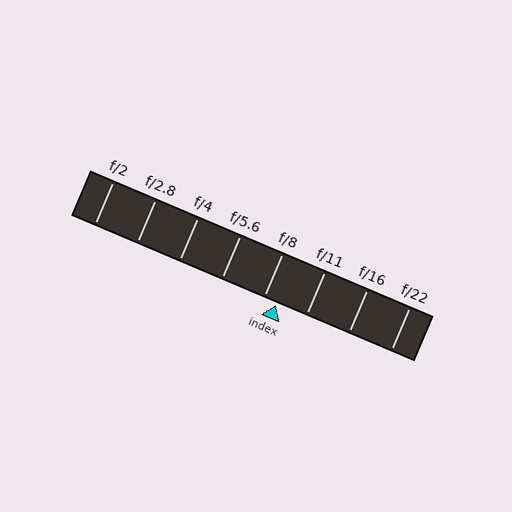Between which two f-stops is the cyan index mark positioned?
The index mark is between f/8 and f/11.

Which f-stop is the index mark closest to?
The index mark is closest to f/8.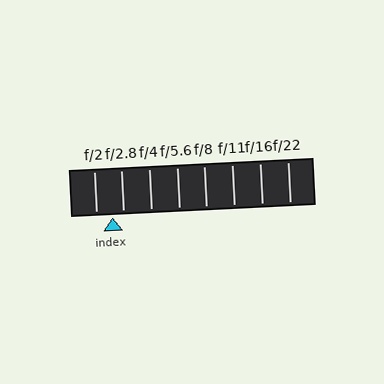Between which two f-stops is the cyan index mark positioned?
The index mark is between f/2 and f/2.8.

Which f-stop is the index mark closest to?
The index mark is closest to f/2.8.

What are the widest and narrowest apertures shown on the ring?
The widest aperture shown is f/2 and the narrowest is f/22.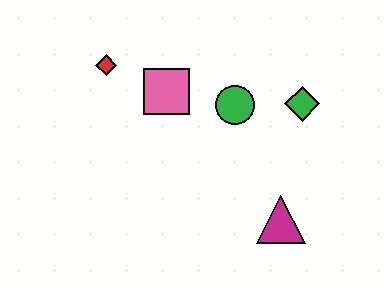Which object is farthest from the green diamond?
The red diamond is farthest from the green diamond.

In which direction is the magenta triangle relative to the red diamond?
The magenta triangle is to the right of the red diamond.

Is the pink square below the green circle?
No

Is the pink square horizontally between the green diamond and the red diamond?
Yes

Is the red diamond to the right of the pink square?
No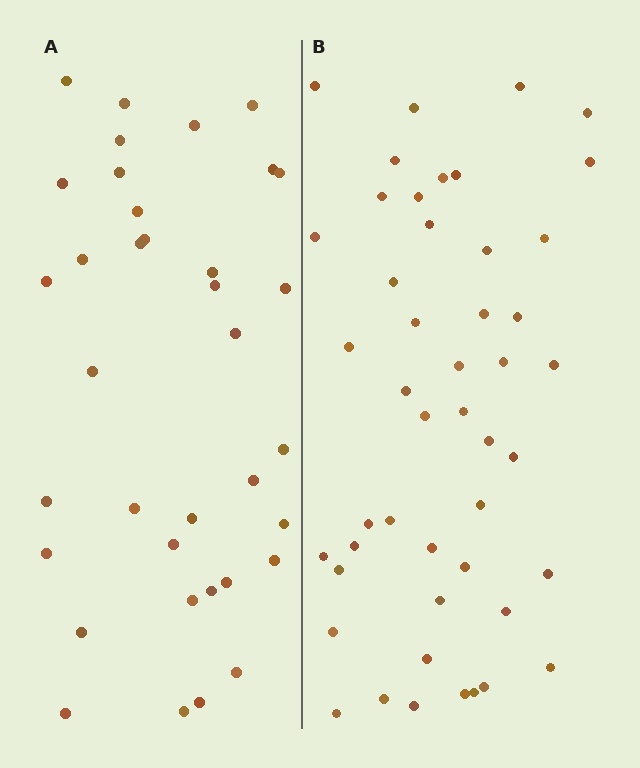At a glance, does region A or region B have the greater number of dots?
Region B (the right region) has more dots.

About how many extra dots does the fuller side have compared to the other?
Region B has roughly 12 or so more dots than region A.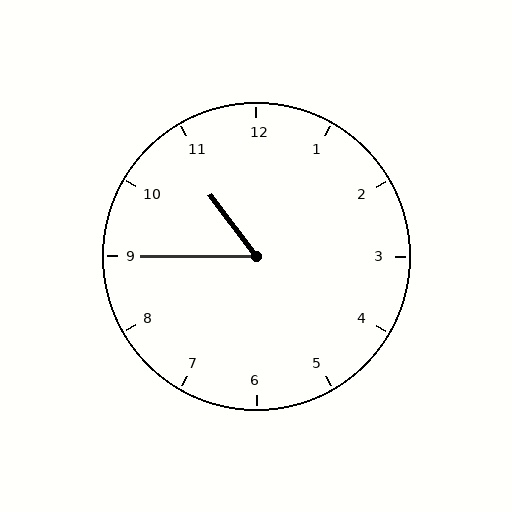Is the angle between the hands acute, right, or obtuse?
It is acute.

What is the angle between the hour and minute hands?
Approximately 52 degrees.